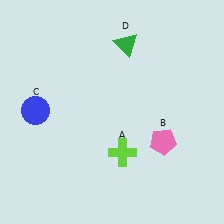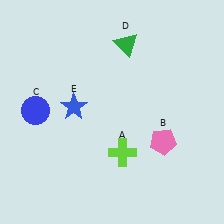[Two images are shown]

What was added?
A blue star (E) was added in Image 2.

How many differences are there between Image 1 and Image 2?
There is 1 difference between the two images.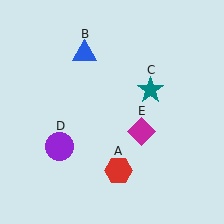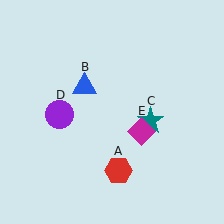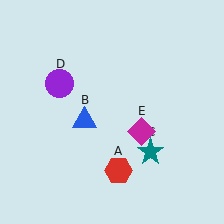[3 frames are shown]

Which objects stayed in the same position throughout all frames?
Red hexagon (object A) and magenta diamond (object E) remained stationary.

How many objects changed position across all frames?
3 objects changed position: blue triangle (object B), teal star (object C), purple circle (object D).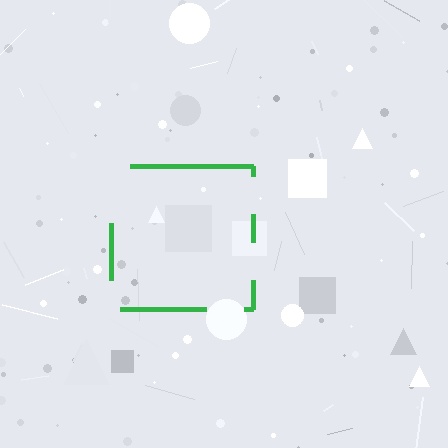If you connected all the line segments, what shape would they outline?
They would outline a square.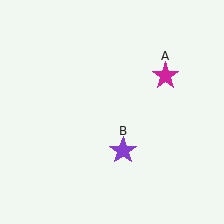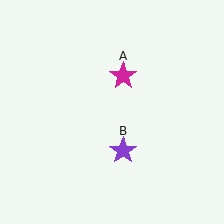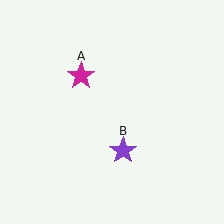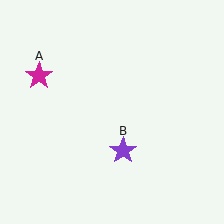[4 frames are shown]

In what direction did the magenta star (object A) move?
The magenta star (object A) moved left.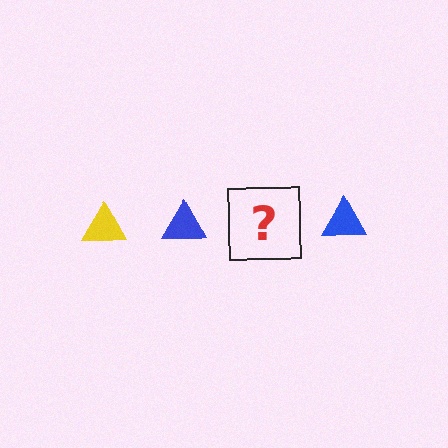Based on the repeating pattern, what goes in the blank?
The blank should be a yellow triangle.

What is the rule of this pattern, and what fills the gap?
The rule is that the pattern cycles through yellow, blue triangles. The gap should be filled with a yellow triangle.